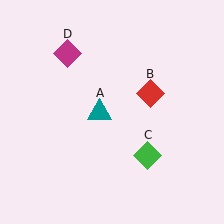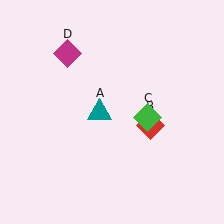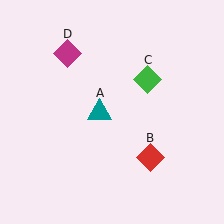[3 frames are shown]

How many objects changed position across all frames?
2 objects changed position: red diamond (object B), green diamond (object C).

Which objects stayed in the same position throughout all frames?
Teal triangle (object A) and magenta diamond (object D) remained stationary.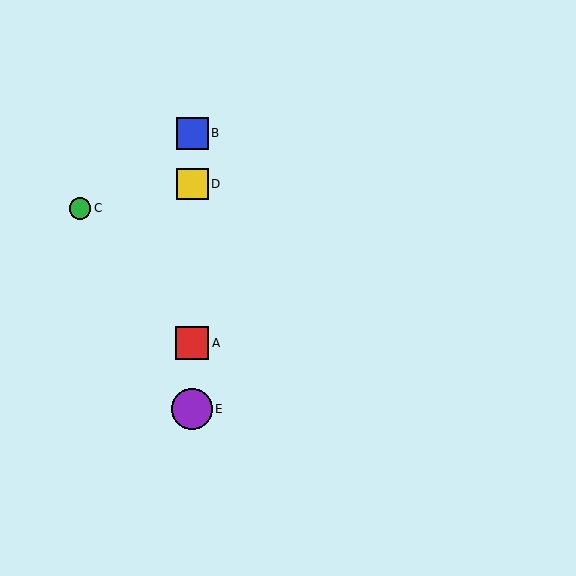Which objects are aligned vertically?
Objects A, B, D, E are aligned vertically.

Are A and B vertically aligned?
Yes, both are at x≈192.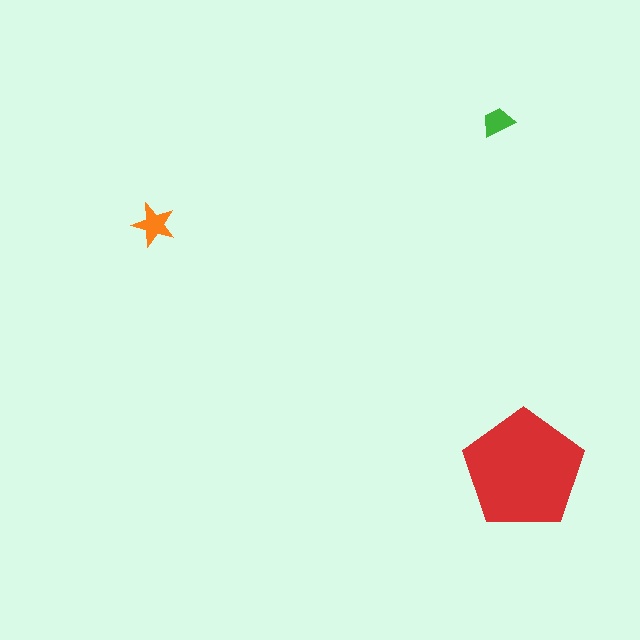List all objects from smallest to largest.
The green trapezoid, the orange star, the red pentagon.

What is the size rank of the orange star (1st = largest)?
2nd.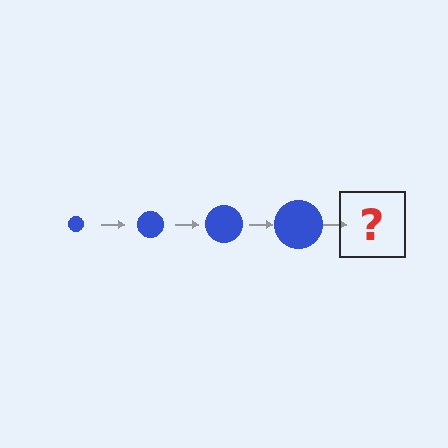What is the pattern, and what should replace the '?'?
The pattern is that the circle gets progressively larger each step. The '?' should be a blue circle, larger than the previous one.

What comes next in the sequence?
The next element should be a blue circle, larger than the previous one.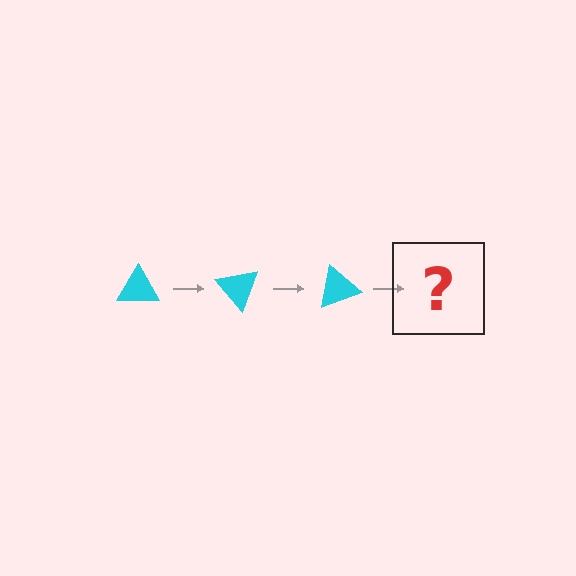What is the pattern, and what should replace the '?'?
The pattern is that the triangle rotates 50 degrees each step. The '?' should be a cyan triangle rotated 150 degrees.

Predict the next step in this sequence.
The next step is a cyan triangle rotated 150 degrees.